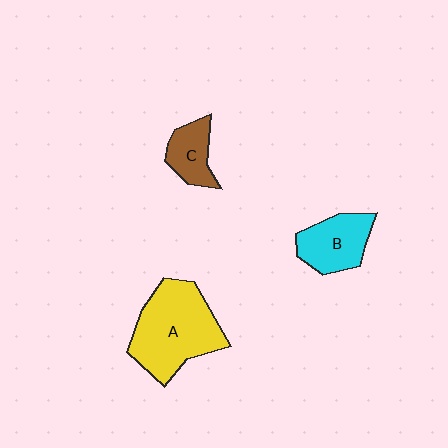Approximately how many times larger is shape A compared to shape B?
Approximately 1.8 times.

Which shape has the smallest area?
Shape C (brown).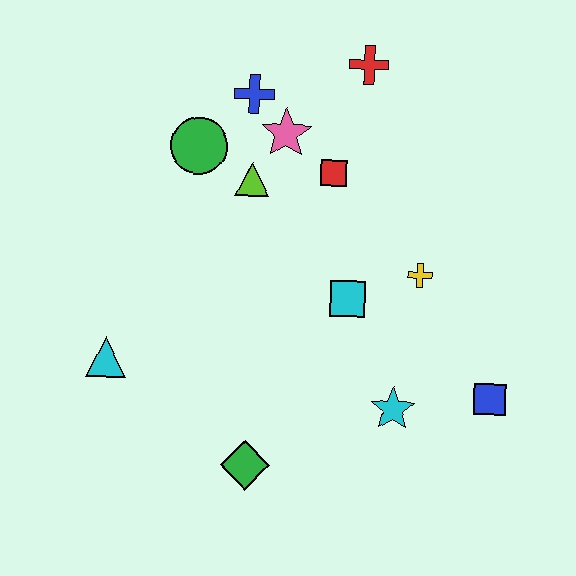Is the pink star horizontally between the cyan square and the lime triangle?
Yes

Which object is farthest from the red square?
The green diamond is farthest from the red square.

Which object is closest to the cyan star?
The blue square is closest to the cyan star.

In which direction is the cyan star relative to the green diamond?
The cyan star is to the right of the green diamond.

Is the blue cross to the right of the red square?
No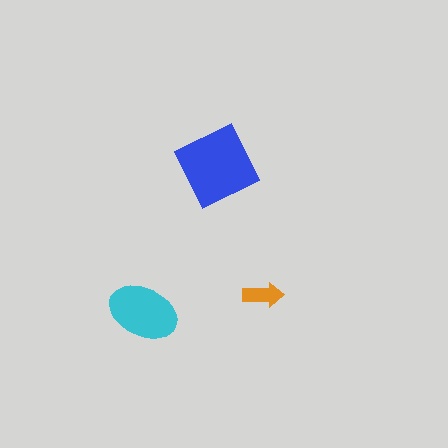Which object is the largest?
The blue diamond.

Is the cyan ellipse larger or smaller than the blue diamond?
Smaller.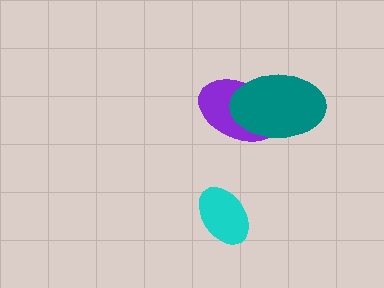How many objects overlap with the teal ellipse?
1 object overlaps with the teal ellipse.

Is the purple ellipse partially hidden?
Yes, it is partially covered by another shape.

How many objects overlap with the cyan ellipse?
0 objects overlap with the cyan ellipse.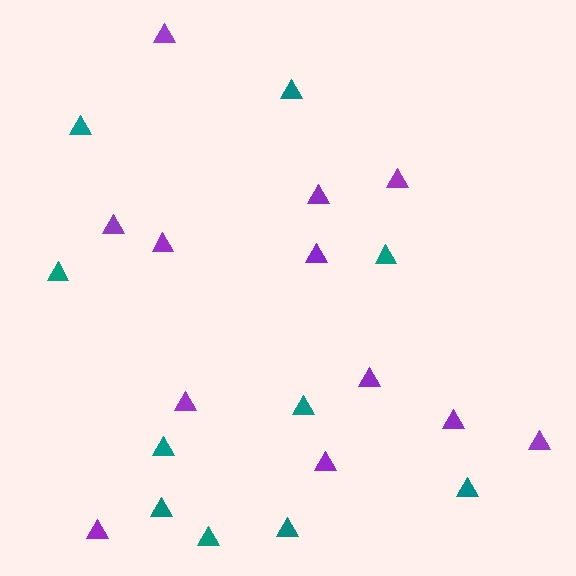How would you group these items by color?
There are 2 groups: one group of teal triangles (10) and one group of purple triangles (12).